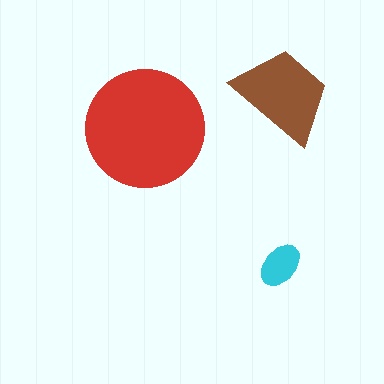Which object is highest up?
The brown trapezoid is topmost.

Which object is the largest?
The red circle.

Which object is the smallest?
The cyan ellipse.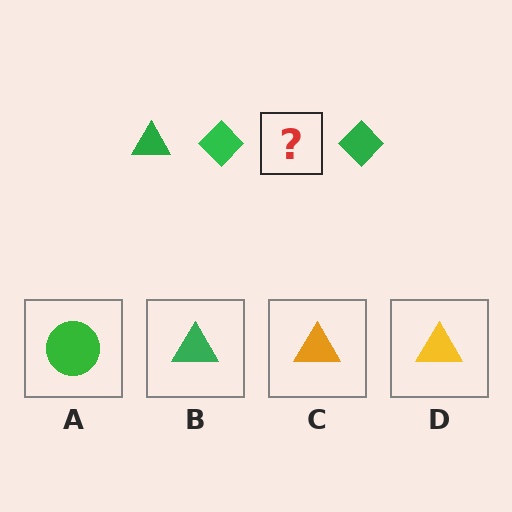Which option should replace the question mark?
Option B.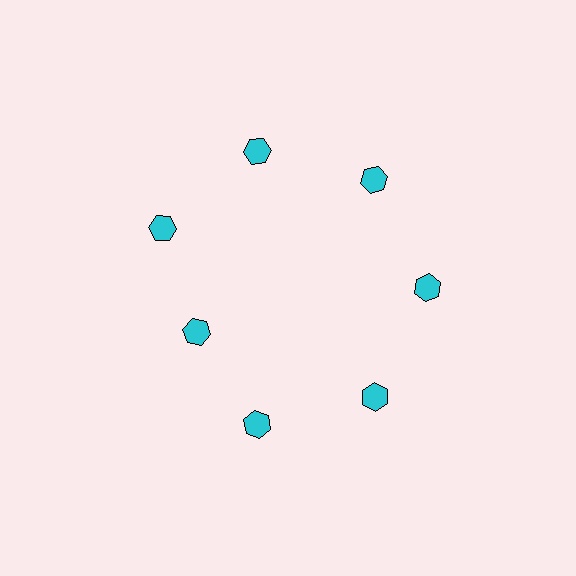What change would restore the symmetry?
The symmetry would be restored by moving it outward, back onto the ring so that all 7 hexagons sit at equal angles and equal distance from the center.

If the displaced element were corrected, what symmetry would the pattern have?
It would have 7-fold rotational symmetry — the pattern would map onto itself every 51 degrees.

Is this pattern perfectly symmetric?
No. The 7 cyan hexagons are arranged in a ring, but one element near the 8 o'clock position is pulled inward toward the center, breaking the 7-fold rotational symmetry.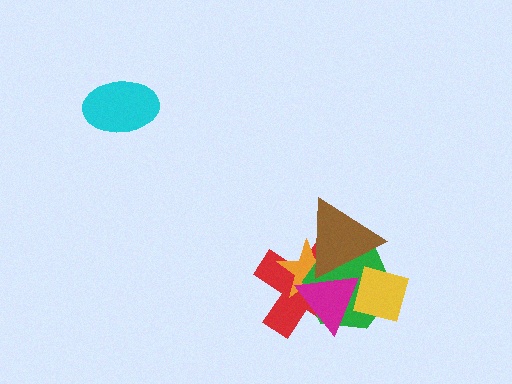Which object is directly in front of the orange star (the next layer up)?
The green hexagon is directly in front of the orange star.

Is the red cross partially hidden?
Yes, it is partially covered by another shape.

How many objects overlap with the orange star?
4 objects overlap with the orange star.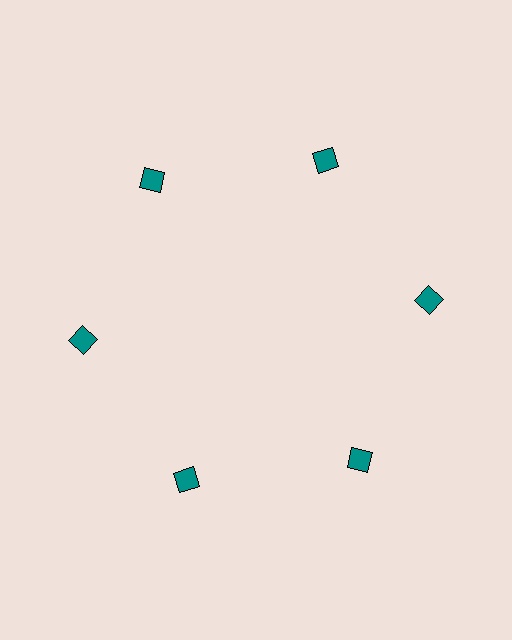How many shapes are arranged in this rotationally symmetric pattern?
There are 6 shapes, arranged in 6 groups of 1.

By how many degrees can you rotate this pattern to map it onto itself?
The pattern maps onto itself every 60 degrees of rotation.